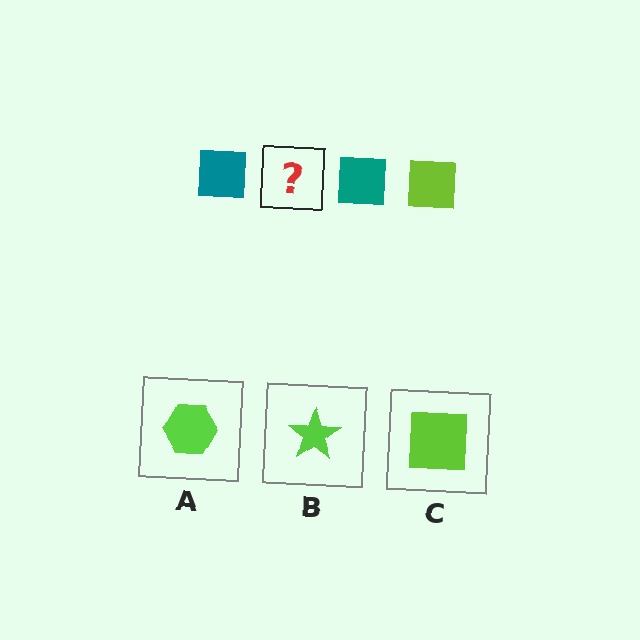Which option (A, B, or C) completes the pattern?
C.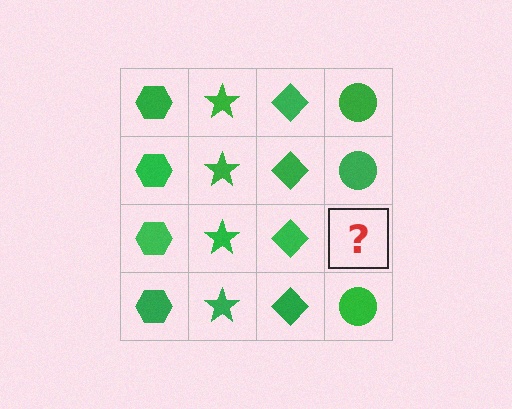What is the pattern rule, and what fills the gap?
The rule is that each column has a consistent shape. The gap should be filled with a green circle.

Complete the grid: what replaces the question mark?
The question mark should be replaced with a green circle.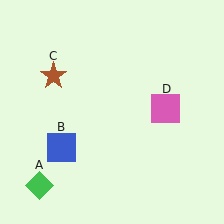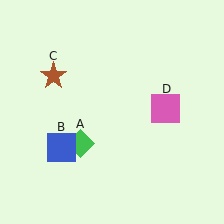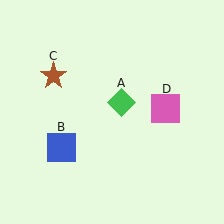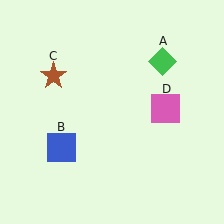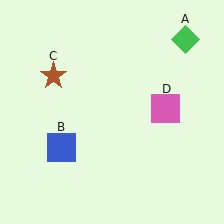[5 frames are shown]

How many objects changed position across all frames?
1 object changed position: green diamond (object A).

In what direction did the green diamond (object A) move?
The green diamond (object A) moved up and to the right.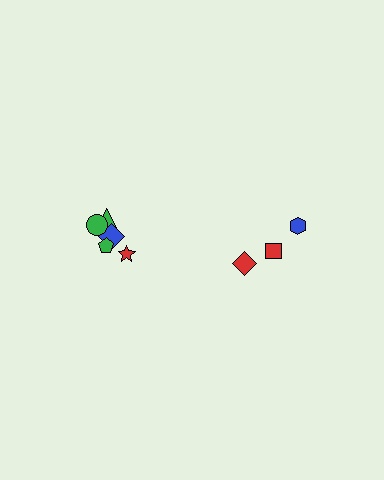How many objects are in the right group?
There are 3 objects.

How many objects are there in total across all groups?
There are 8 objects.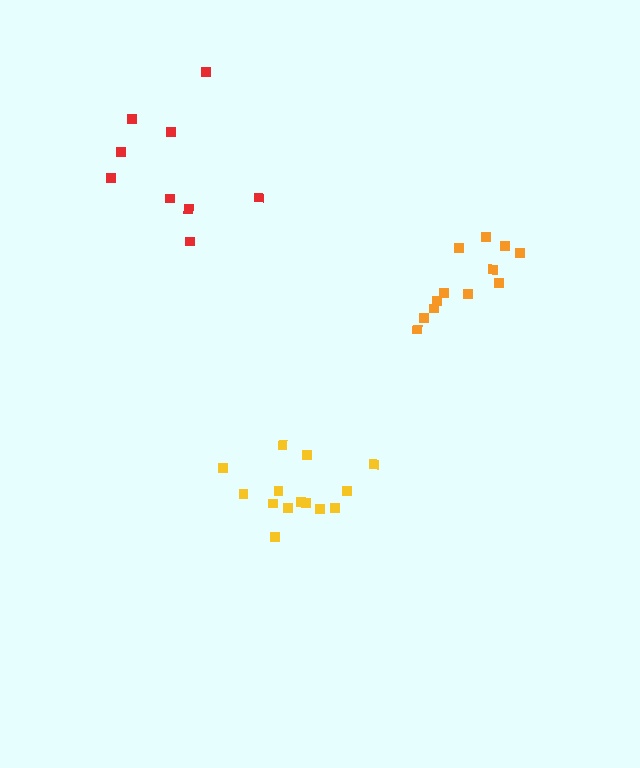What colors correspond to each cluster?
The clusters are colored: yellow, orange, red.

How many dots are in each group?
Group 1: 14 dots, Group 2: 12 dots, Group 3: 9 dots (35 total).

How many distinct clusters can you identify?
There are 3 distinct clusters.